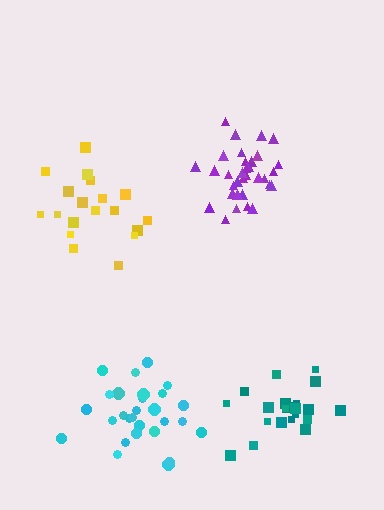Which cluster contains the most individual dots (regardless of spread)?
Purple (34).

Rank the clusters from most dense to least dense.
purple, cyan, teal, yellow.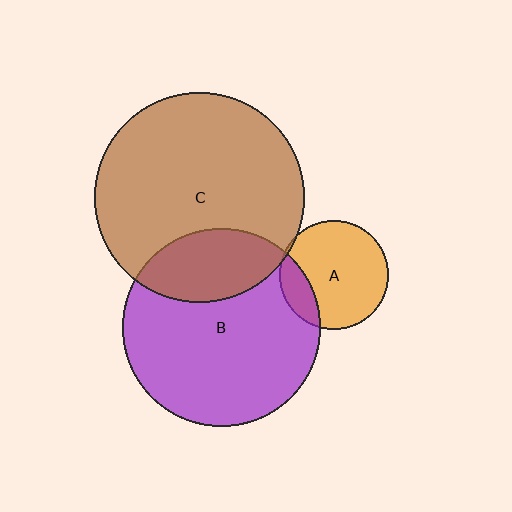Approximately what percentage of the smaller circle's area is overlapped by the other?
Approximately 20%.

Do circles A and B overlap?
Yes.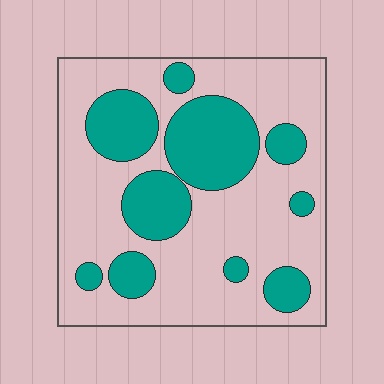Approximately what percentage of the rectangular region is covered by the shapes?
Approximately 30%.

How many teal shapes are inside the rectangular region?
10.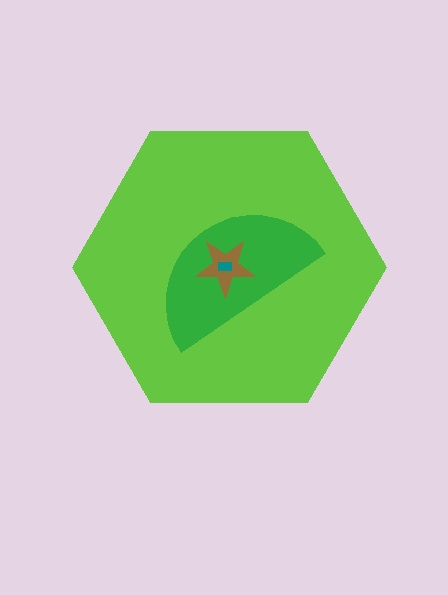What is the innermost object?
The teal rectangle.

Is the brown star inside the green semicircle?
Yes.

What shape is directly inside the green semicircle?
The brown star.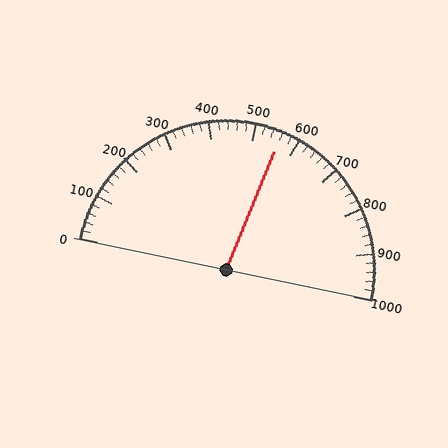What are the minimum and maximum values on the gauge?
The gauge ranges from 0 to 1000.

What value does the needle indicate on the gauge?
The needle indicates approximately 560.